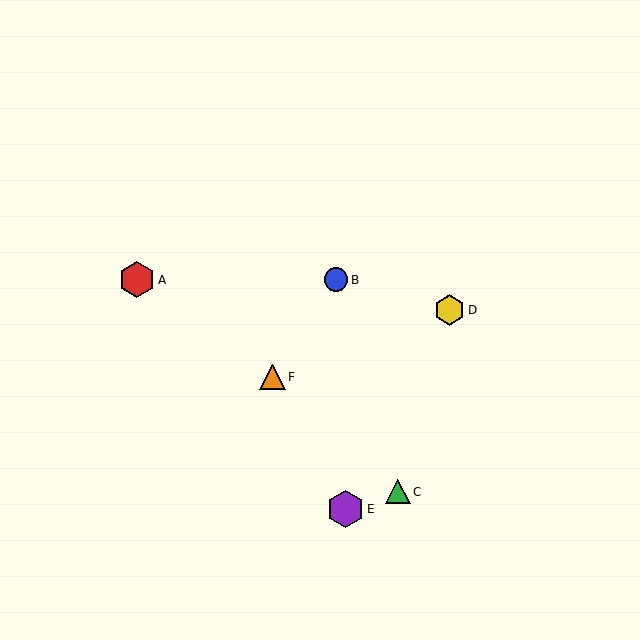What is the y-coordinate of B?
Object B is at y≈280.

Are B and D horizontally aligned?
No, B is at y≈280 and D is at y≈310.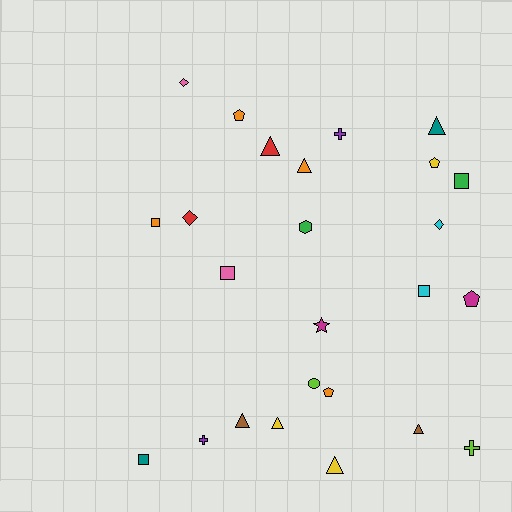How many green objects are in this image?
There are 2 green objects.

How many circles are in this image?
There is 1 circle.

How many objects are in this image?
There are 25 objects.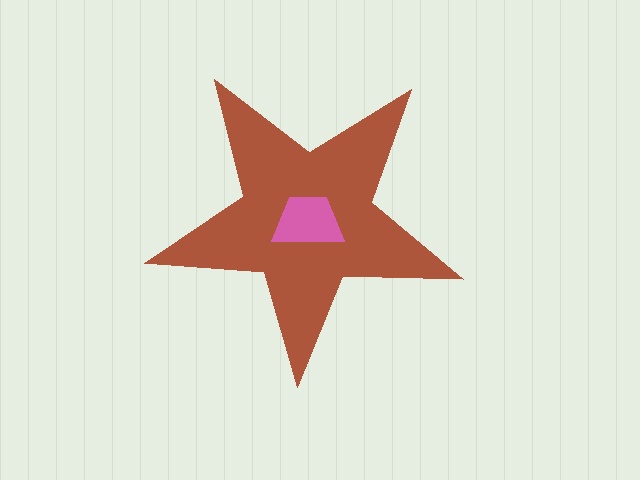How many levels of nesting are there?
2.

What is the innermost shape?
The pink trapezoid.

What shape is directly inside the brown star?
The pink trapezoid.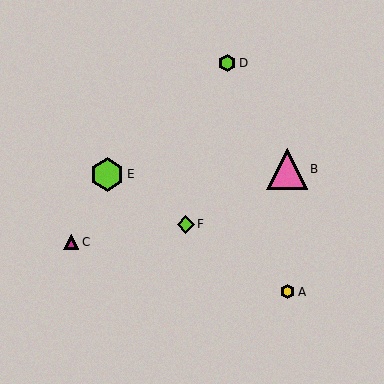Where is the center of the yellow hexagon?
The center of the yellow hexagon is at (287, 292).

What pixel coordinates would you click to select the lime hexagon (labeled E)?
Click at (107, 174) to select the lime hexagon E.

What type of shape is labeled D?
Shape D is a lime hexagon.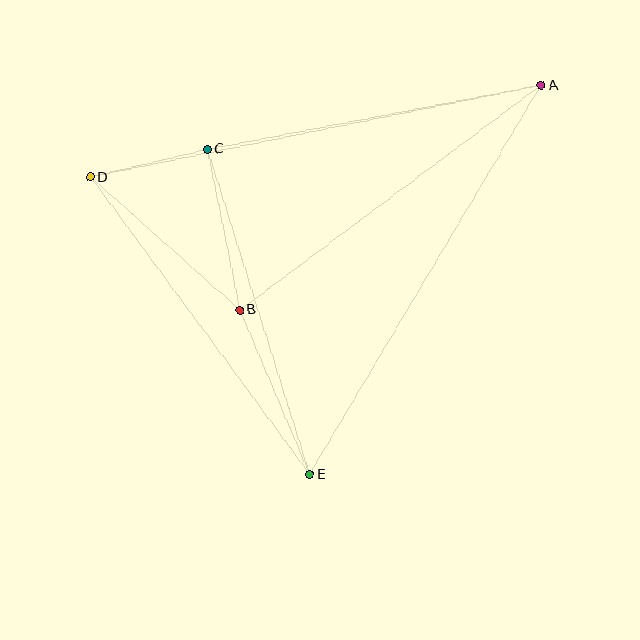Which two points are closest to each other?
Points C and D are closest to each other.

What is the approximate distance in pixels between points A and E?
The distance between A and E is approximately 453 pixels.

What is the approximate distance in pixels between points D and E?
The distance between D and E is approximately 370 pixels.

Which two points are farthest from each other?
Points A and D are farthest from each other.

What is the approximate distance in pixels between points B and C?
The distance between B and C is approximately 164 pixels.